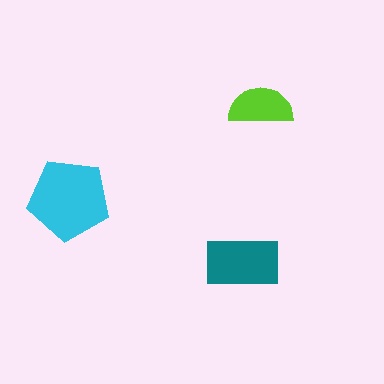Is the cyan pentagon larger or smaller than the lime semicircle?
Larger.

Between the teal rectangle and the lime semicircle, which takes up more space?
The teal rectangle.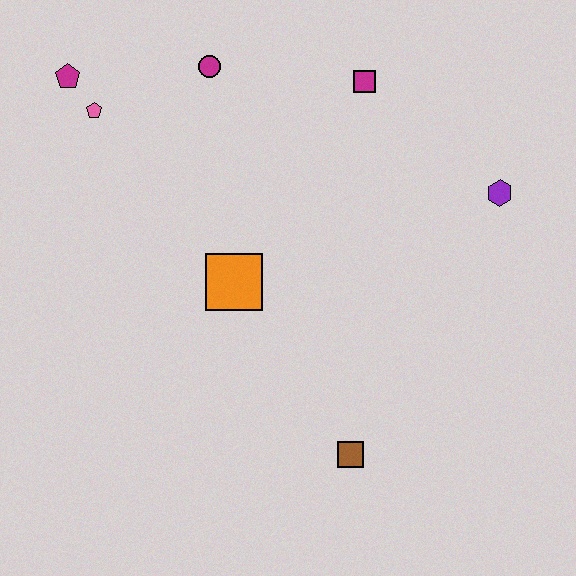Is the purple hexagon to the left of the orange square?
No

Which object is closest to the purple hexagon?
The magenta square is closest to the purple hexagon.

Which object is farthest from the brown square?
The magenta pentagon is farthest from the brown square.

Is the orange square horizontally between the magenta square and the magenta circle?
Yes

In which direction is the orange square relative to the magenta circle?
The orange square is below the magenta circle.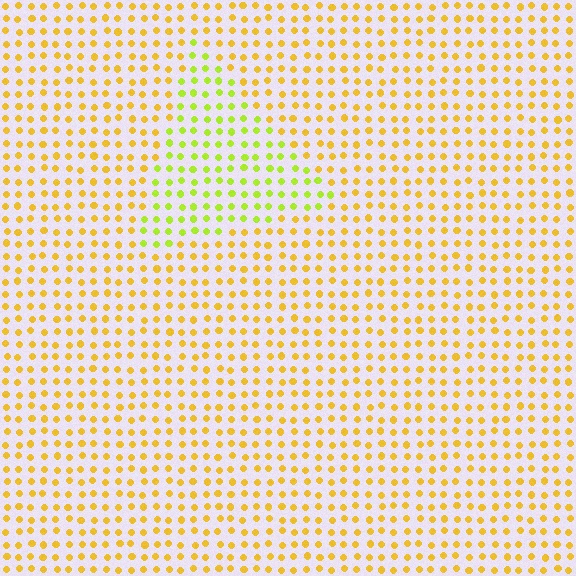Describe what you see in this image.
The image is filled with small yellow elements in a uniform arrangement. A triangle-shaped region is visible where the elements are tinted to a slightly different hue, forming a subtle color boundary.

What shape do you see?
I see a triangle.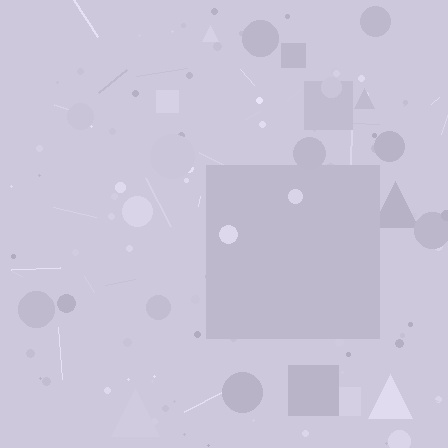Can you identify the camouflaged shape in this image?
The camouflaged shape is a square.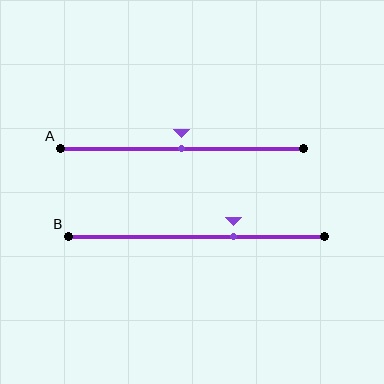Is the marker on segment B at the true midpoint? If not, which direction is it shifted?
No, the marker on segment B is shifted to the right by about 15% of the segment length.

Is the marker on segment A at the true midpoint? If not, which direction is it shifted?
Yes, the marker on segment A is at the true midpoint.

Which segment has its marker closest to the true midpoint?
Segment A has its marker closest to the true midpoint.